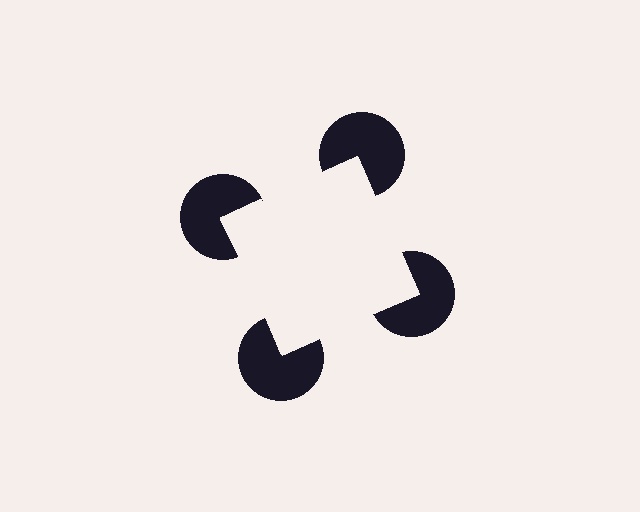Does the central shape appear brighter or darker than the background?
It typically appears slightly brighter than the background, even though no actual brightness change is drawn.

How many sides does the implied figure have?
4 sides.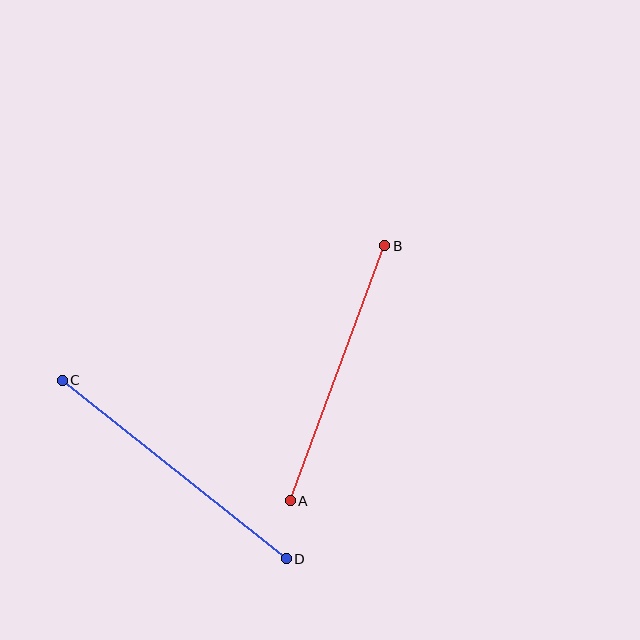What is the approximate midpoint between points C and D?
The midpoint is at approximately (174, 469) pixels.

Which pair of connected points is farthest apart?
Points C and D are farthest apart.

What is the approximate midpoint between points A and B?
The midpoint is at approximately (337, 373) pixels.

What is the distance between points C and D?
The distance is approximately 287 pixels.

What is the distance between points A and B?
The distance is approximately 272 pixels.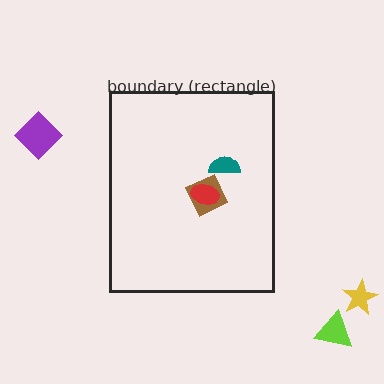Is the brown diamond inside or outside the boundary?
Inside.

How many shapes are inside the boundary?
3 inside, 3 outside.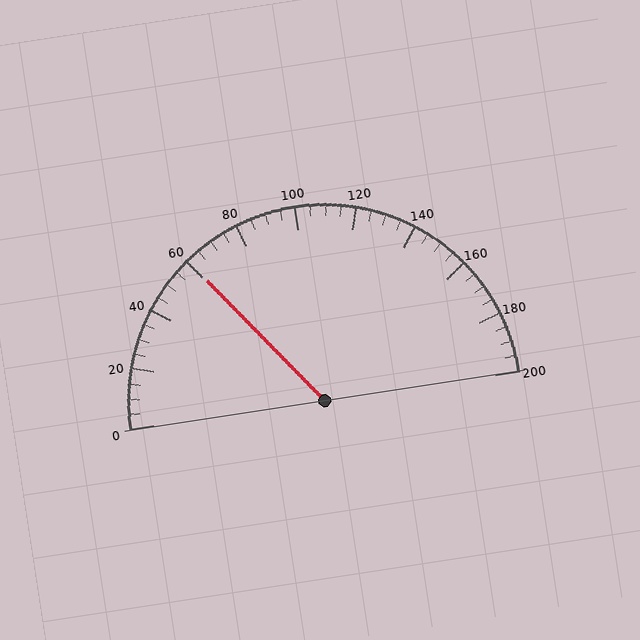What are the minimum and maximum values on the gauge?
The gauge ranges from 0 to 200.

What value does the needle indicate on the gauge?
The needle indicates approximately 60.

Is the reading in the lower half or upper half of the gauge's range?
The reading is in the lower half of the range (0 to 200).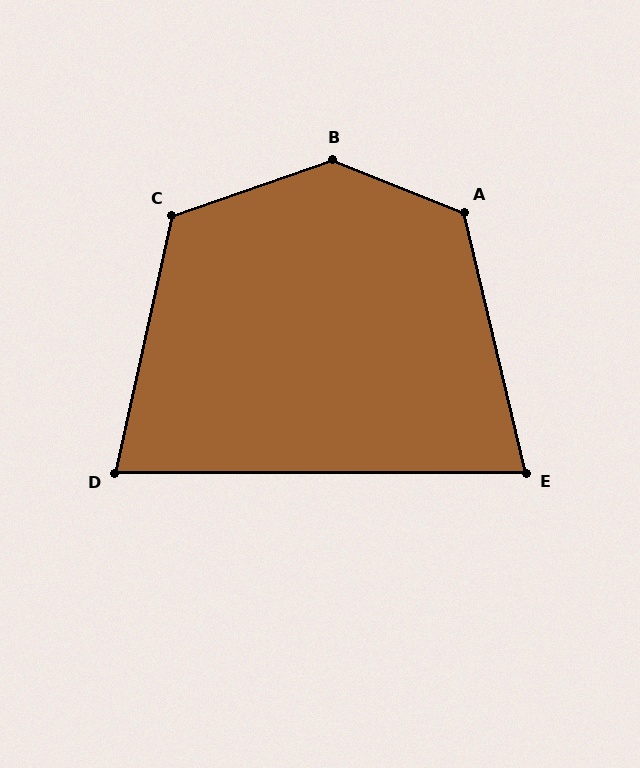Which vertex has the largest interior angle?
B, at approximately 139 degrees.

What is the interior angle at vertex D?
Approximately 77 degrees (acute).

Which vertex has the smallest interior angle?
E, at approximately 77 degrees.